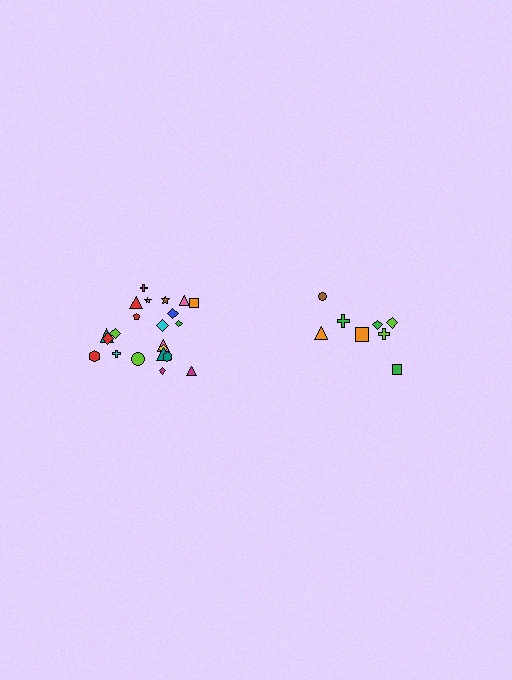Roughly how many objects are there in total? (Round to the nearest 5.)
Roughly 30 objects in total.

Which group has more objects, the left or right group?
The left group.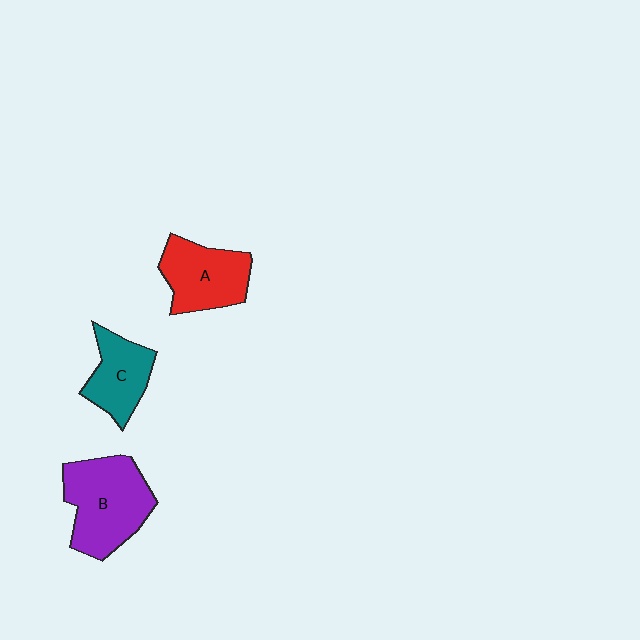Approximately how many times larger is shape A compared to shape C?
Approximately 1.2 times.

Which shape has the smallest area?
Shape C (teal).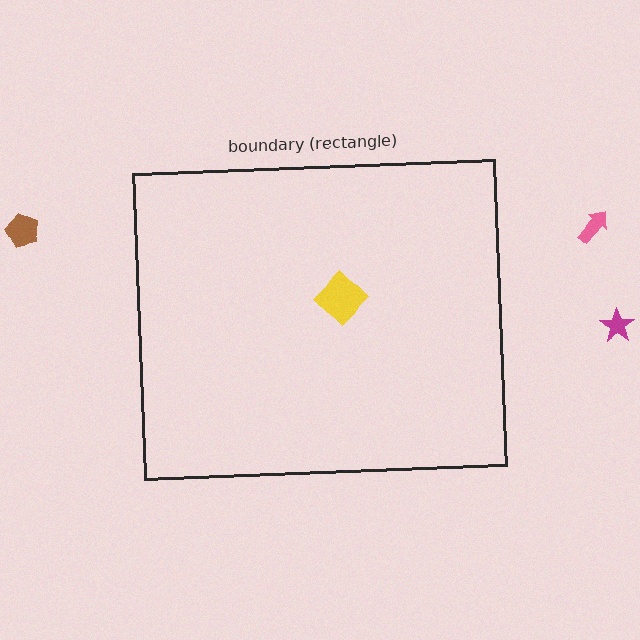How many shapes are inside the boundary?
1 inside, 3 outside.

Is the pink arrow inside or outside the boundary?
Outside.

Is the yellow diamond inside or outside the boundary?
Inside.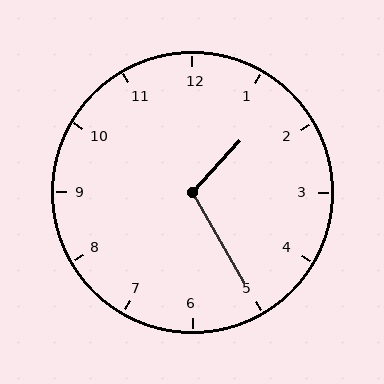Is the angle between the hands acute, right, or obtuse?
It is obtuse.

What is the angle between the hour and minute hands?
Approximately 108 degrees.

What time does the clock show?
1:25.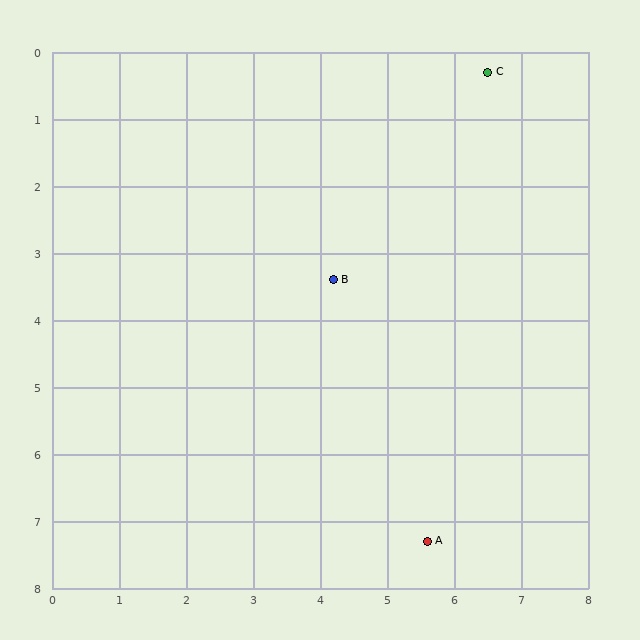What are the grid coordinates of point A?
Point A is at approximately (5.6, 7.3).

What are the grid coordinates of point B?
Point B is at approximately (4.2, 3.4).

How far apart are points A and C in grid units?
Points A and C are about 7.1 grid units apart.